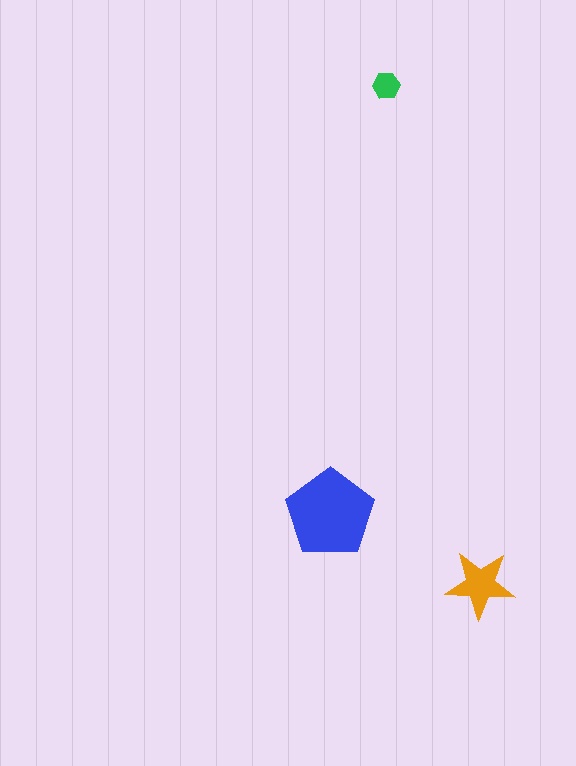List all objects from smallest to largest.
The green hexagon, the orange star, the blue pentagon.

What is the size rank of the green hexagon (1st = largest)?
3rd.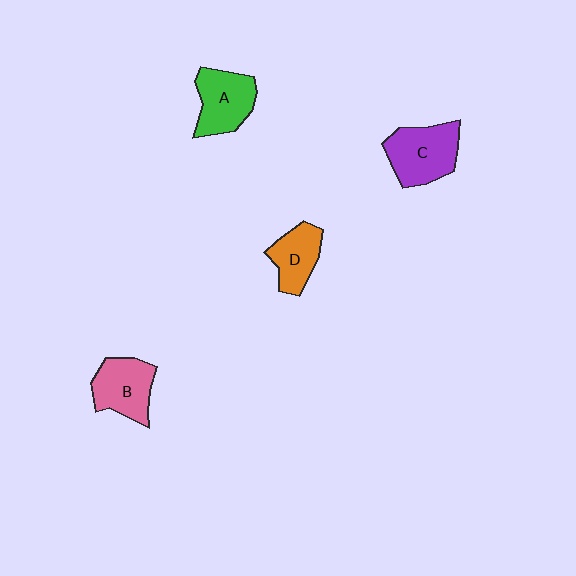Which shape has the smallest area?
Shape D (orange).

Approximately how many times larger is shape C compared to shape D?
Approximately 1.4 times.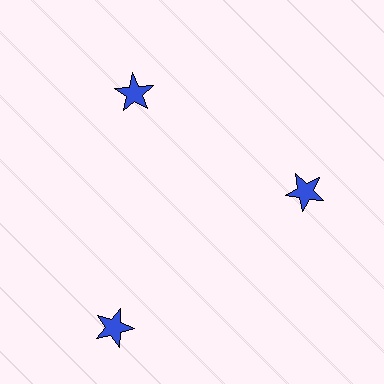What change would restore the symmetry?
The symmetry would be restored by moving it inward, back onto the ring so that all 3 stars sit at equal angles and equal distance from the center.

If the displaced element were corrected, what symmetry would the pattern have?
It would have 3-fold rotational symmetry — the pattern would map onto itself every 120 degrees.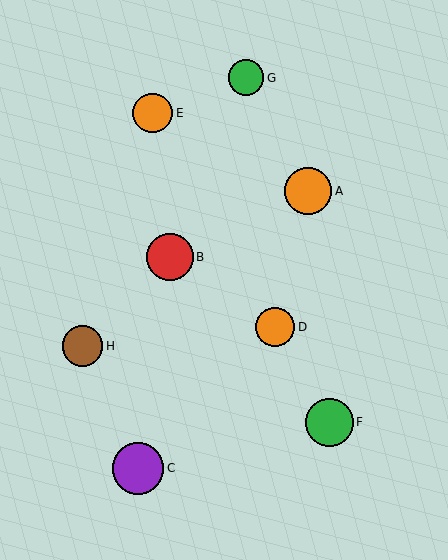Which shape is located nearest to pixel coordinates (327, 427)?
The green circle (labeled F) at (329, 422) is nearest to that location.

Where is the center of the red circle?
The center of the red circle is at (170, 257).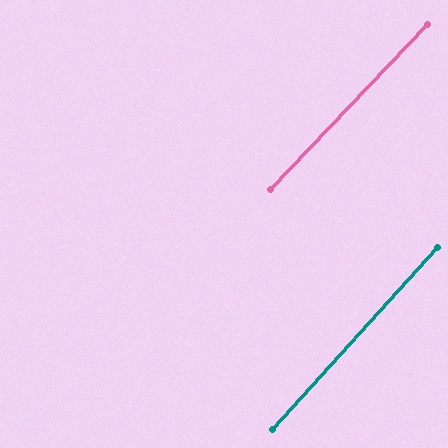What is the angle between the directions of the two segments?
Approximately 1 degree.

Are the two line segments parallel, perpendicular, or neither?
Parallel — their directions differ by only 1.4°.